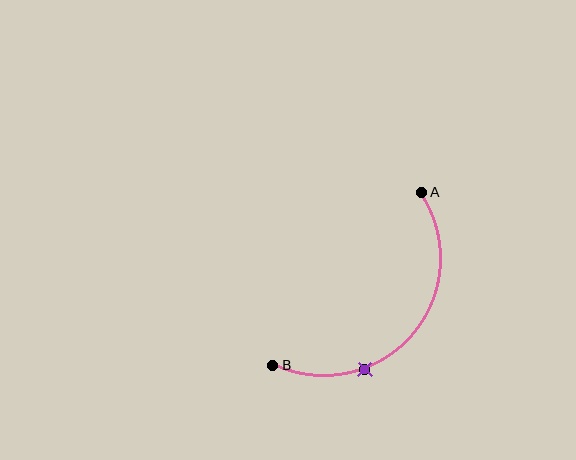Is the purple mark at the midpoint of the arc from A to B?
No. The purple mark lies on the arc but is closer to endpoint B. The arc midpoint would be at the point on the curve equidistant along the arc from both A and B.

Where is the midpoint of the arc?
The arc midpoint is the point on the curve farthest from the straight line joining A and B. It sits below and to the right of that line.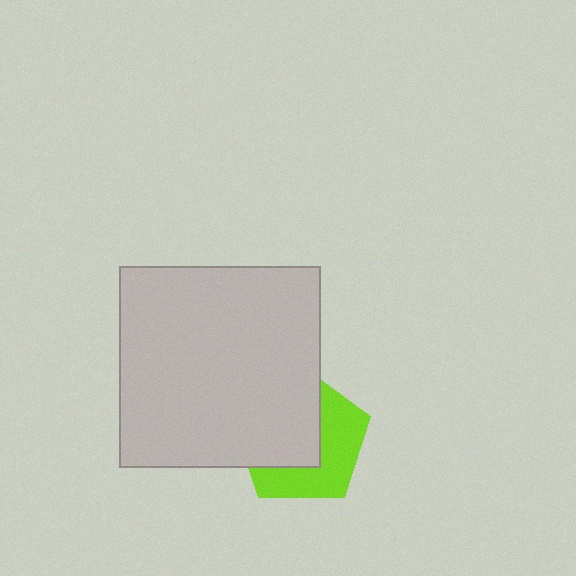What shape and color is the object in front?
The object in front is a light gray square.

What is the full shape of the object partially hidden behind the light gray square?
The partially hidden object is a lime pentagon.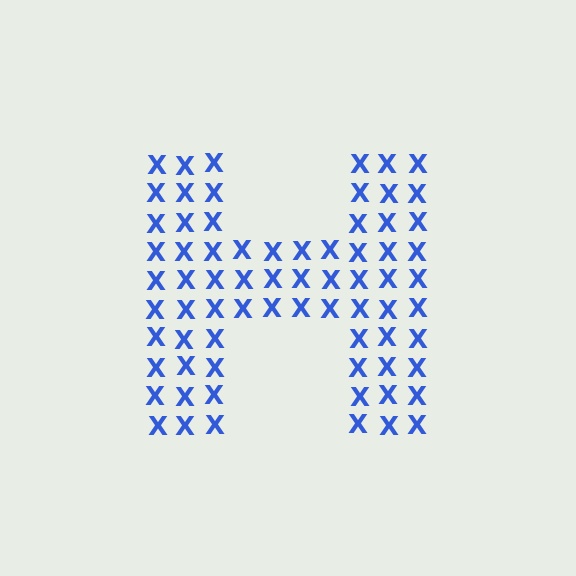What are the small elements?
The small elements are letter X's.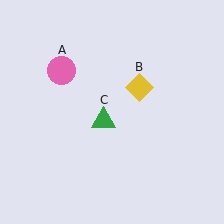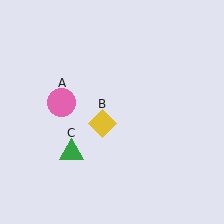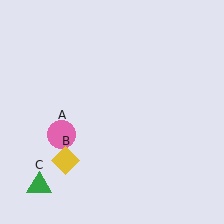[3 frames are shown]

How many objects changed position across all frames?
3 objects changed position: pink circle (object A), yellow diamond (object B), green triangle (object C).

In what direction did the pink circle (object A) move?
The pink circle (object A) moved down.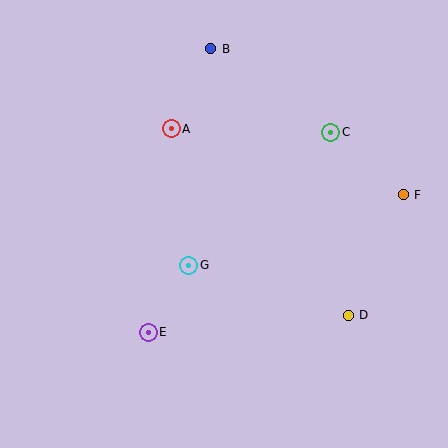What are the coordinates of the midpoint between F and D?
The midpoint between F and D is at (376, 255).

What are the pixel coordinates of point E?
Point E is at (148, 332).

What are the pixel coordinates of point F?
Point F is at (403, 195).